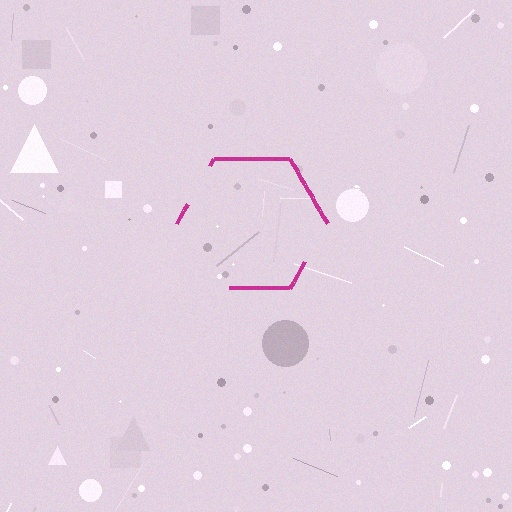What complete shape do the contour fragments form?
The contour fragments form a hexagon.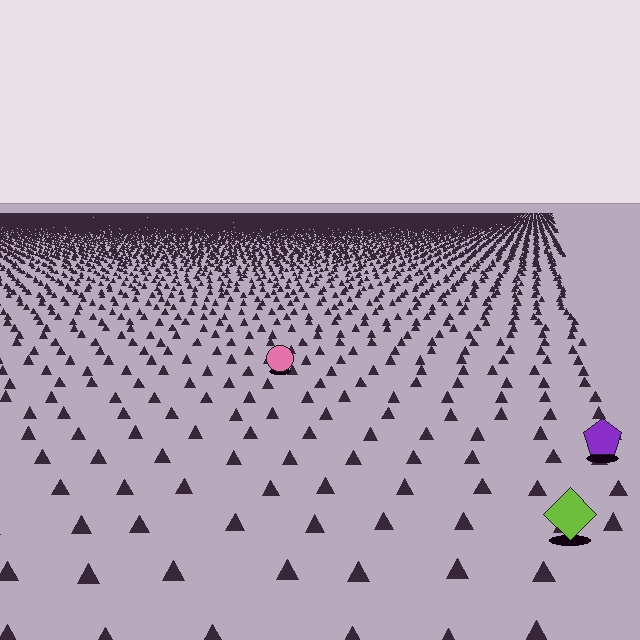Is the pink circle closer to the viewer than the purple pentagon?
No. The purple pentagon is closer — you can tell from the texture gradient: the ground texture is coarser near it.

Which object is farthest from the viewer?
The pink circle is farthest from the viewer. It appears smaller and the ground texture around it is denser.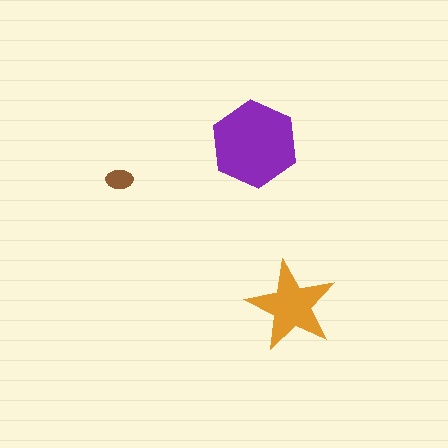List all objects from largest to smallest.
The purple hexagon, the orange star, the brown ellipse.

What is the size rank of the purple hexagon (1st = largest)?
1st.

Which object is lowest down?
The orange star is bottommost.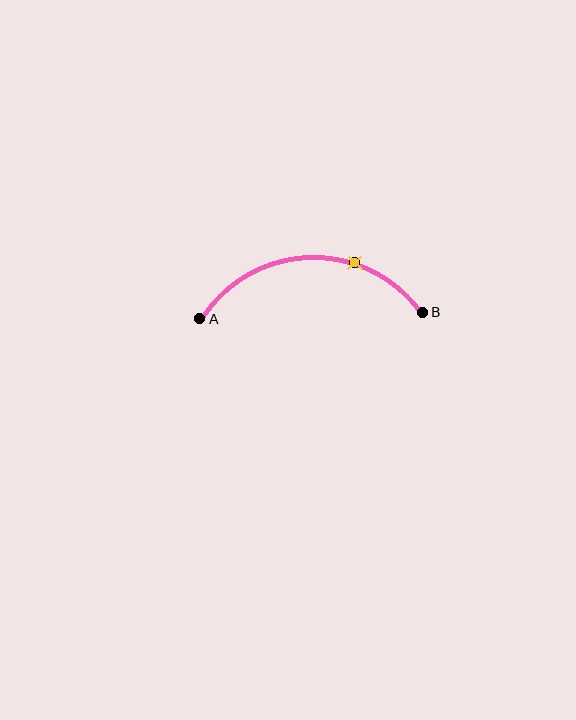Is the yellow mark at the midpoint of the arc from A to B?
No. The yellow mark lies on the arc but is closer to endpoint B. The arc midpoint would be at the point on the curve equidistant along the arc from both A and B.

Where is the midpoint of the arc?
The arc midpoint is the point on the curve farthest from the straight line joining A and B. It sits above that line.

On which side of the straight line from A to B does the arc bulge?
The arc bulges above the straight line connecting A and B.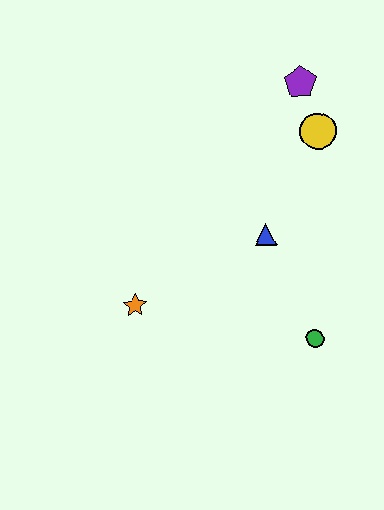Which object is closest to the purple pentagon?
The yellow circle is closest to the purple pentagon.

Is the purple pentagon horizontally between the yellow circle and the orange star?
Yes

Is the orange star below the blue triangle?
Yes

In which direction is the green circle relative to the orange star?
The green circle is to the right of the orange star.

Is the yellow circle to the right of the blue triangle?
Yes